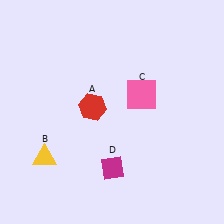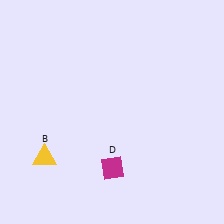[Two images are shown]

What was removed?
The red hexagon (A), the pink square (C) were removed in Image 2.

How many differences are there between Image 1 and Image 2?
There are 2 differences between the two images.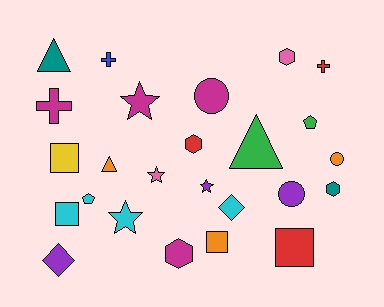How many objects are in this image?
There are 25 objects.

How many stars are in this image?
There are 4 stars.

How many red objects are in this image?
There are 3 red objects.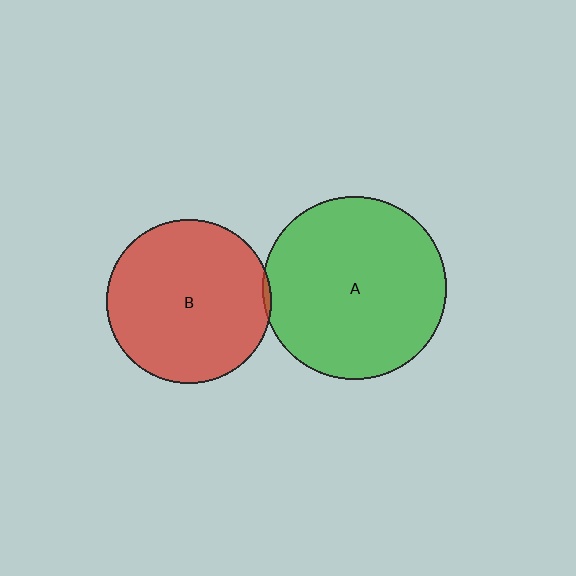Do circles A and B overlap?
Yes.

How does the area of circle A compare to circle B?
Approximately 1.2 times.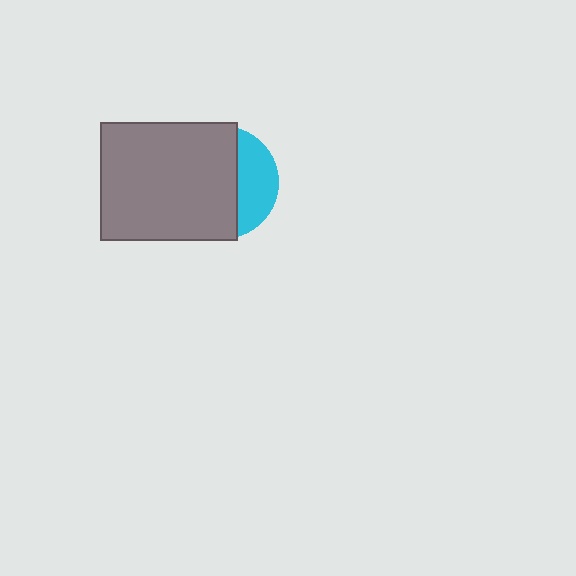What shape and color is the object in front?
The object in front is a gray rectangle.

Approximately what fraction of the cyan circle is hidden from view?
Roughly 67% of the cyan circle is hidden behind the gray rectangle.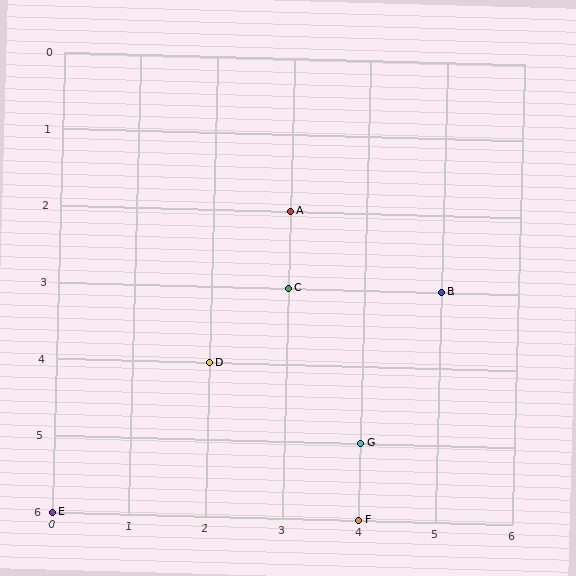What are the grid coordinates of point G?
Point G is at grid coordinates (4, 5).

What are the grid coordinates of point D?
Point D is at grid coordinates (2, 4).